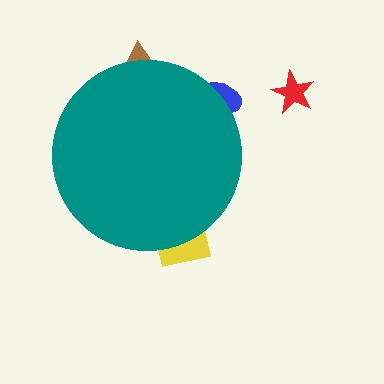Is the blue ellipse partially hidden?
Yes, the blue ellipse is partially hidden behind the teal circle.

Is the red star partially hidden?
No, the red star is fully visible.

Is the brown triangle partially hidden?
Yes, the brown triangle is partially hidden behind the teal circle.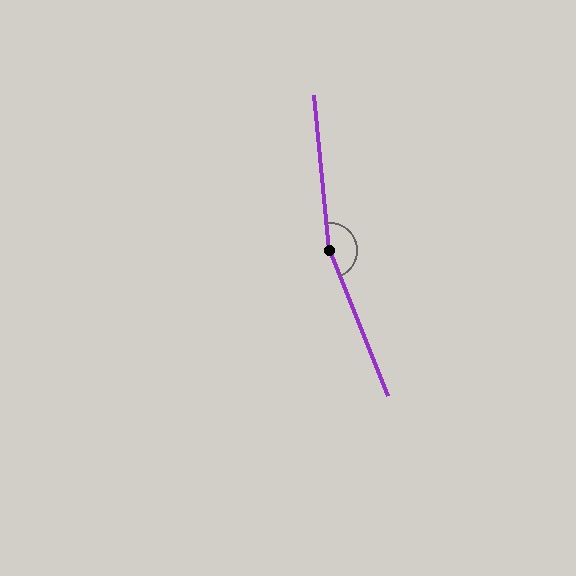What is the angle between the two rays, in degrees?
Approximately 164 degrees.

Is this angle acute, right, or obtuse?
It is obtuse.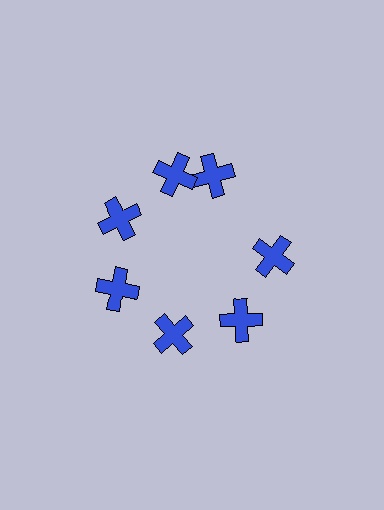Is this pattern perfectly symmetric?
No. The 7 blue crosses are arranged in a ring, but one element near the 1 o'clock position is rotated out of alignment along the ring, breaking the 7-fold rotational symmetry.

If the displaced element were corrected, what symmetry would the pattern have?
It would have 7-fold rotational symmetry — the pattern would map onto itself every 51 degrees.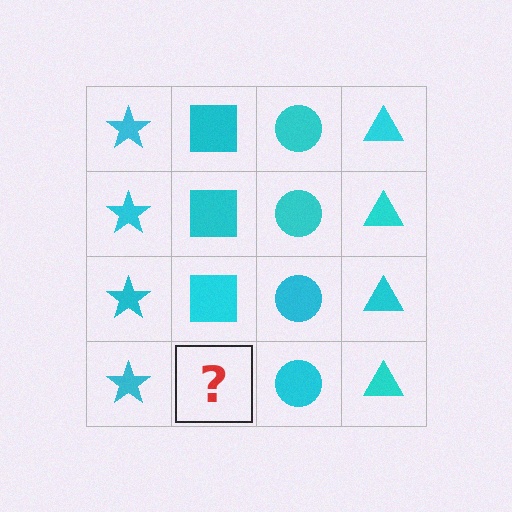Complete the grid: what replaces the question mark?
The question mark should be replaced with a cyan square.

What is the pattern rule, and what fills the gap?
The rule is that each column has a consistent shape. The gap should be filled with a cyan square.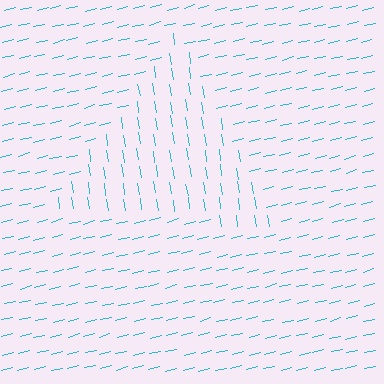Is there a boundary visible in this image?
Yes, there is a texture boundary formed by a change in line orientation.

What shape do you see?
I see a triangle.